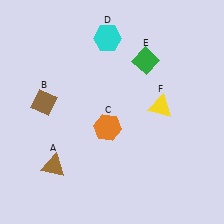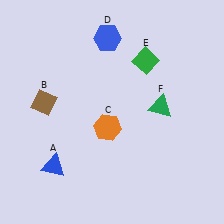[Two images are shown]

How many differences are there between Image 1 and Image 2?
There are 3 differences between the two images.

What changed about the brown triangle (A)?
In Image 1, A is brown. In Image 2, it changed to blue.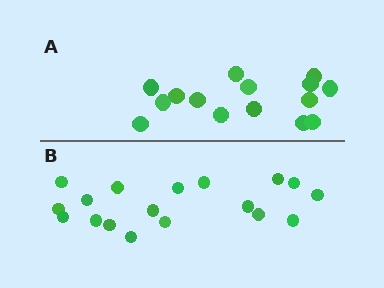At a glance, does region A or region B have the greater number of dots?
Region B (the bottom region) has more dots.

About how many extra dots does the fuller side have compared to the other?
Region B has just a few more — roughly 2 or 3 more dots than region A.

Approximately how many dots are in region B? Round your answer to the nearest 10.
About 20 dots. (The exact count is 18, which rounds to 20.)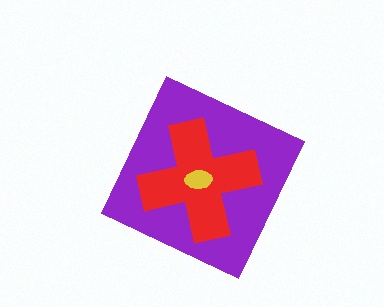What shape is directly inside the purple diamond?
The red cross.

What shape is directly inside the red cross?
The yellow ellipse.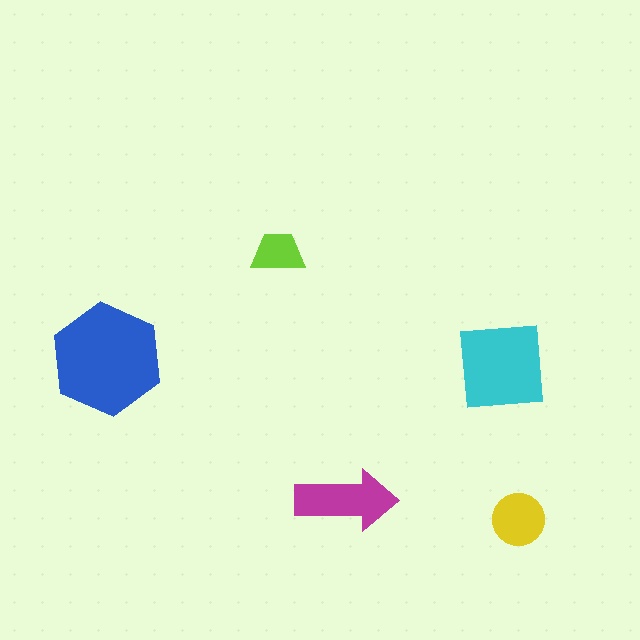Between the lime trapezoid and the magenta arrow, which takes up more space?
The magenta arrow.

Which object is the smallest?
The lime trapezoid.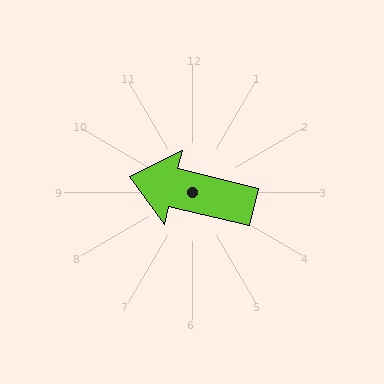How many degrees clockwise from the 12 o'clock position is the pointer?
Approximately 284 degrees.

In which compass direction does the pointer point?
West.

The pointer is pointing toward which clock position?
Roughly 9 o'clock.